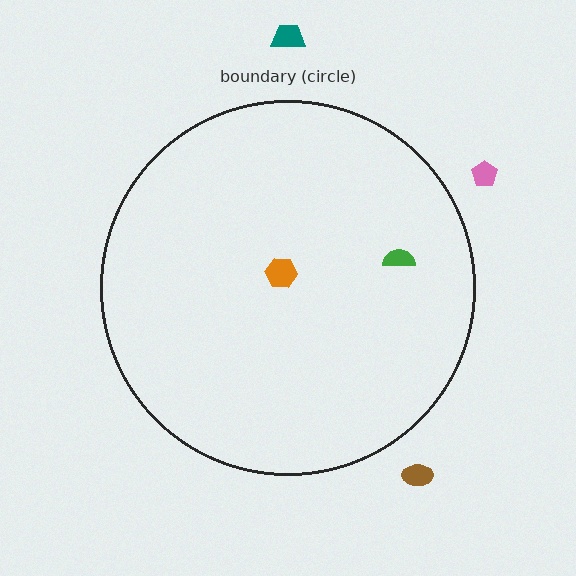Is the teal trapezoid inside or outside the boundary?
Outside.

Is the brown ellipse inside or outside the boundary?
Outside.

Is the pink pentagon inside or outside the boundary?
Outside.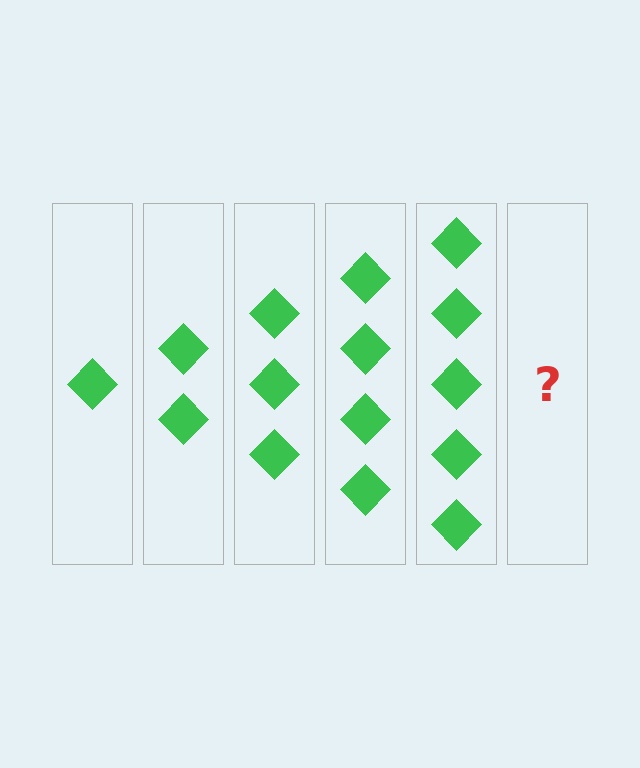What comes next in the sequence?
The next element should be 6 diamonds.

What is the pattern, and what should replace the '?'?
The pattern is that each step adds one more diamond. The '?' should be 6 diamonds.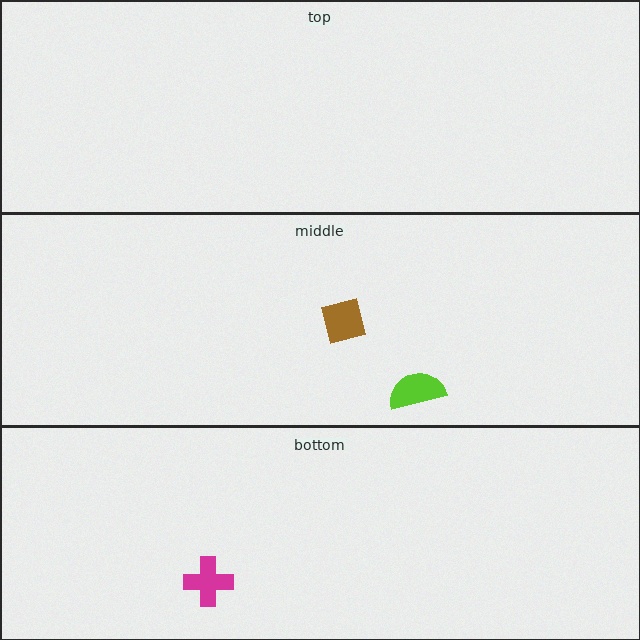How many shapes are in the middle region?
2.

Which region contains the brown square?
The middle region.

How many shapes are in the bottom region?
1.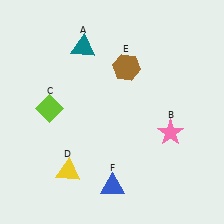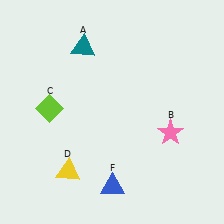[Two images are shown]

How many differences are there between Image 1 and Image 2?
There is 1 difference between the two images.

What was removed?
The brown hexagon (E) was removed in Image 2.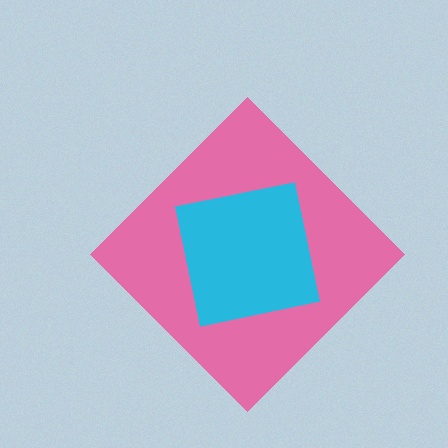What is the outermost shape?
The pink diamond.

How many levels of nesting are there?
2.